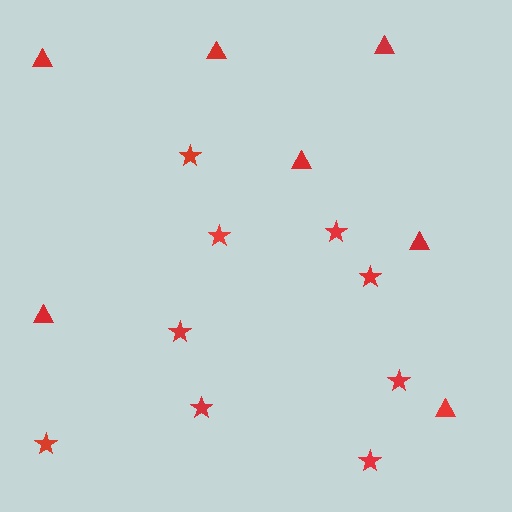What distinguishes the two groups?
There are 2 groups: one group of stars (9) and one group of triangles (7).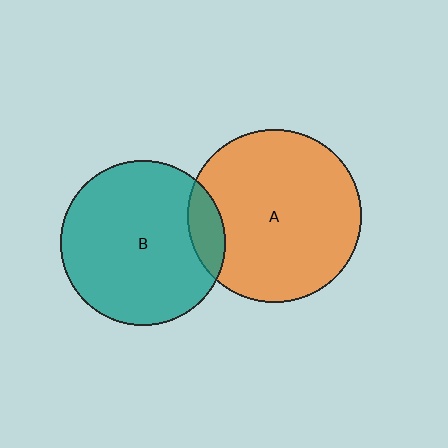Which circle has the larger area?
Circle A (orange).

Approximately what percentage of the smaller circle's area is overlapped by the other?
Approximately 10%.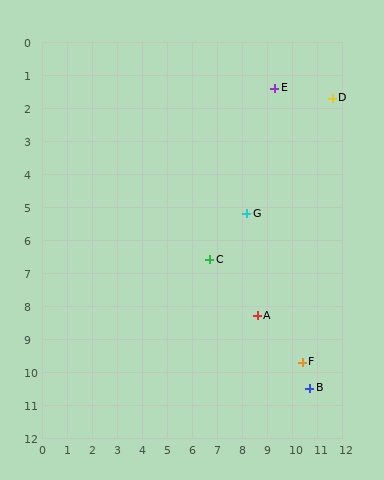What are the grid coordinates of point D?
Point D is at approximately (11.6, 1.7).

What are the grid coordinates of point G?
Point G is at approximately (8.2, 5.2).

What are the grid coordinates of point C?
Point C is at approximately (6.7, 6.6).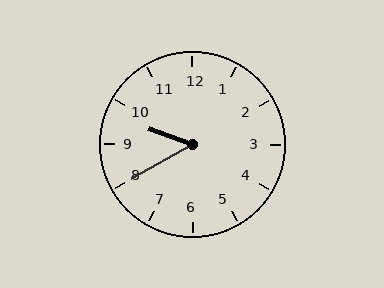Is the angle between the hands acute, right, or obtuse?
It is acute.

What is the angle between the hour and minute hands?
Approximately 50 degrees.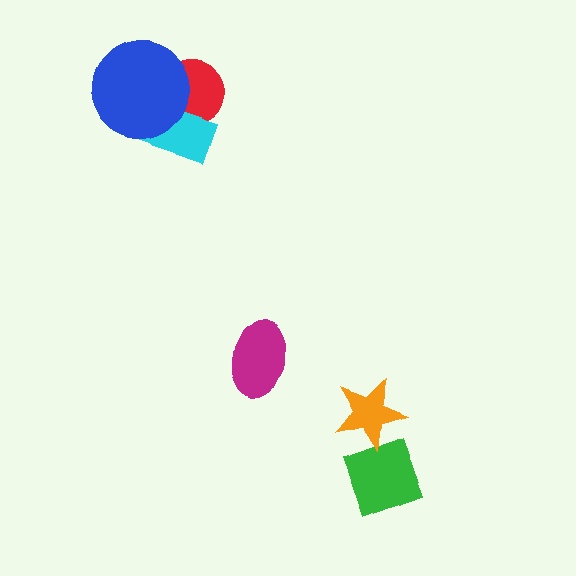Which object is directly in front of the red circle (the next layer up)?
The cyan rectangle is directly in front of the red circle.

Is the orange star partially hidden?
No, no other shape covers it.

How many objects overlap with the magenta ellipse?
0 objects overlap with the magenta ellipse.